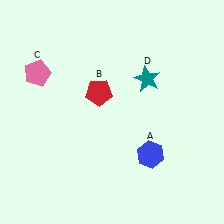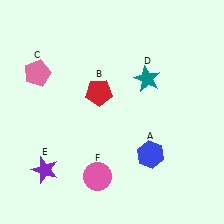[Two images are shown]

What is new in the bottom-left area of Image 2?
A pink circle (F) was added in the bottom-left area of Image 2.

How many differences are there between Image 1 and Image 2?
There are 2 differences between the two images.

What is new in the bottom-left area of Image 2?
A purple star (E) was added in the bottom-left area of Image 2.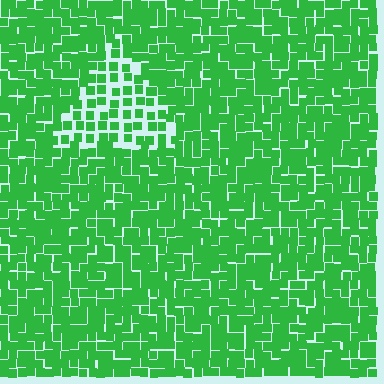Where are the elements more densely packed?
The elements are more densely packed outside the triangle boundary.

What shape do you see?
I see a triangle.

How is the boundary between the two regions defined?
The boundary is defined by a change in element density (approximately 1.9x ratio). All elements are the same color, size, and shape.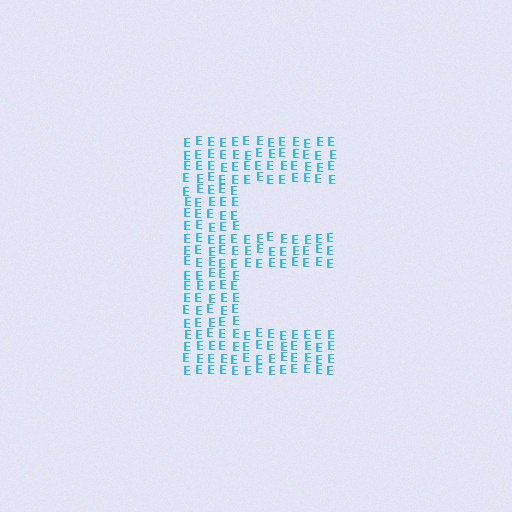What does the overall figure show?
The overall figure shows the letter E.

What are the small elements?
The small elements are letter E's.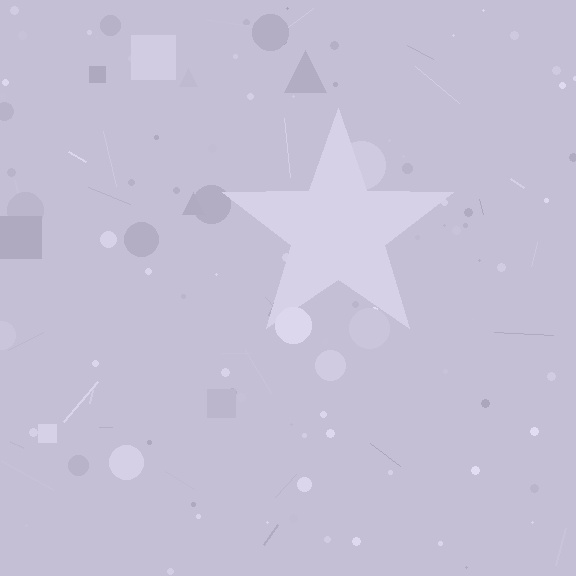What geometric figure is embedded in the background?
A star is embedded in the background.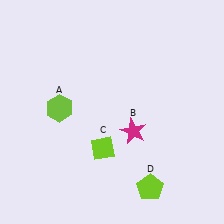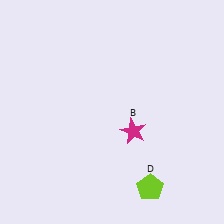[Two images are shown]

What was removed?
The lime hexagon (A), the lime diamond (C) were removed in Image 2.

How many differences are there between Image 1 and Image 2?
There are 2 differences between the two images.